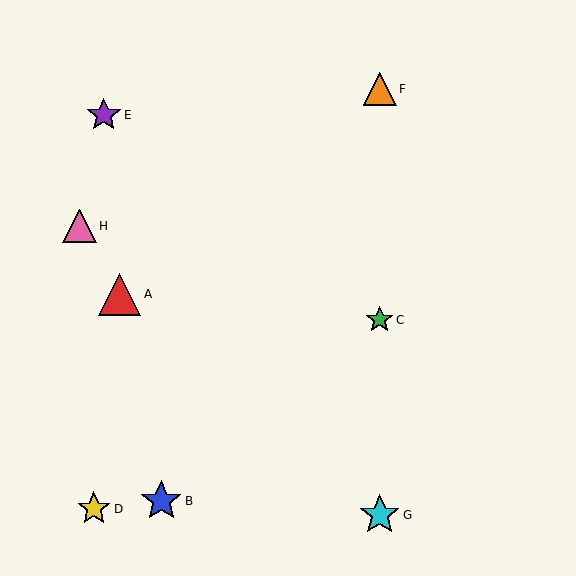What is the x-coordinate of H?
Object H is at x≈80.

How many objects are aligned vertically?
3 objects (C, F, G) are aligned vertically.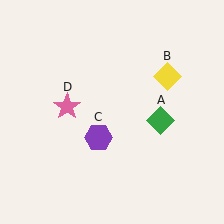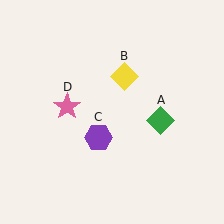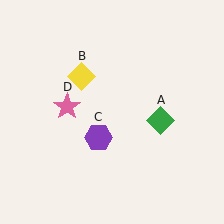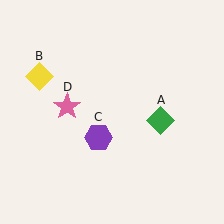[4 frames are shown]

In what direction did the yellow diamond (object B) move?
The yellow diamond (object B) moved left.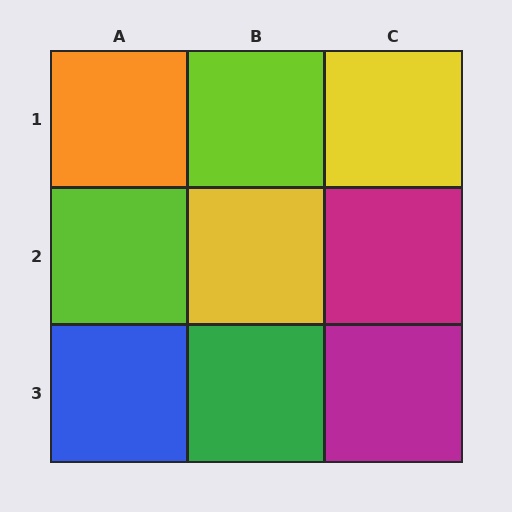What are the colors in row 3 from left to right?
Blue, green, magenta.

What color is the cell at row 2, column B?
Yellow.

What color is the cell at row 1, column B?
Lime.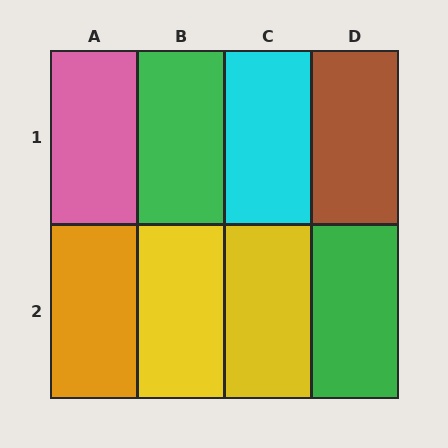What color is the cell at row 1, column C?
Cyan.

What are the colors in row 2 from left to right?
Orange, yellow, yellow, green.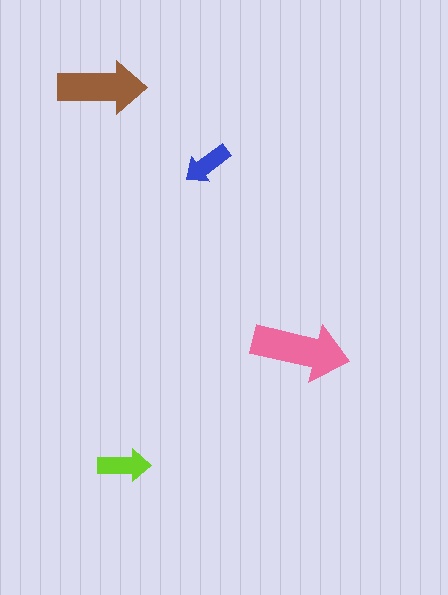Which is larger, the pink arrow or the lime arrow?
The pink one.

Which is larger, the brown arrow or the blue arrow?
The brown one.